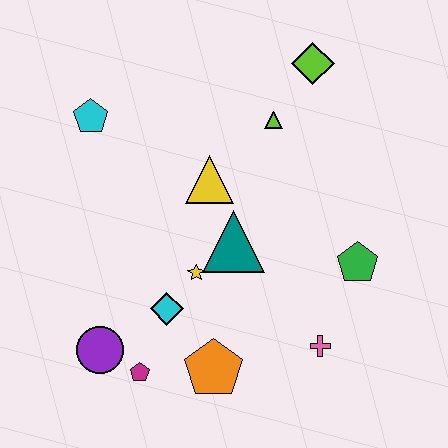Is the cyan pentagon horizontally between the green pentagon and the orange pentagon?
No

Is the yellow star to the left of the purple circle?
No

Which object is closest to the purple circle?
The magenta pentagon is closest to the purple circle.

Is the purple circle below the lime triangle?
Yes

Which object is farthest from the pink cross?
The cyan pentagon is farthest from the pink cross.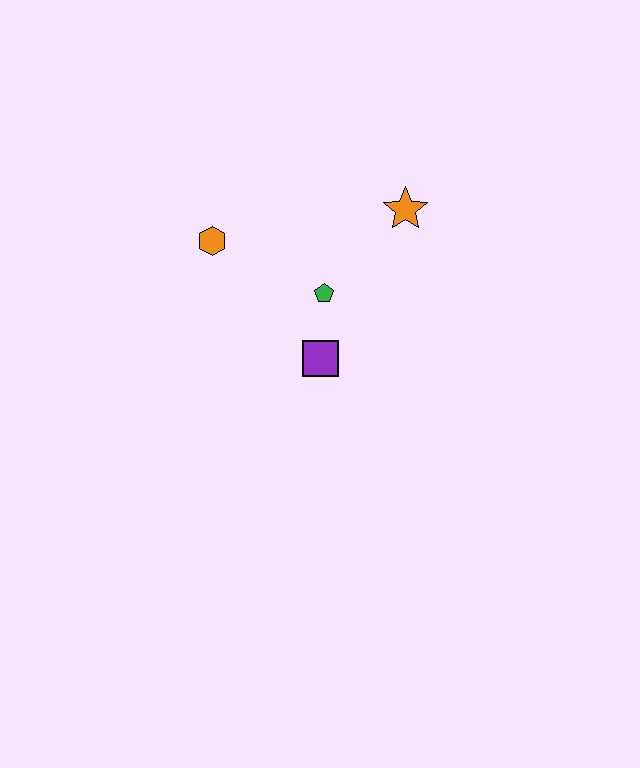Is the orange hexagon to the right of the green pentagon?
No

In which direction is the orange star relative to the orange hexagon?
The orange star is to the right of the orange hexagon.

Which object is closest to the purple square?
The green pentagon is closest to the purple square.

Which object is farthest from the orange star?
The orange hexagon is farthest from the orange star.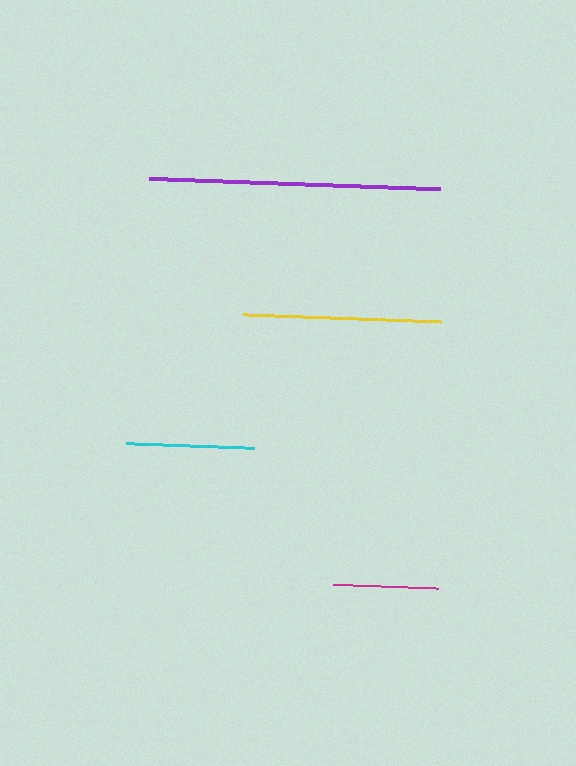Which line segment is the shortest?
The magenta line is the shortest at approximately 105 pixels.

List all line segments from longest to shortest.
From longest to shortest: purple, yellow, cyan, magenta.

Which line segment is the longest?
The purple line is the longest at approximately 291 pixels.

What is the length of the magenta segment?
The magenta segment is approximately 105 pixels long.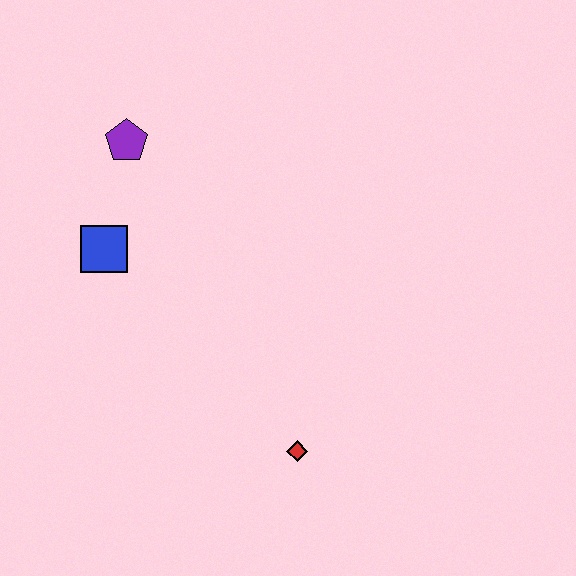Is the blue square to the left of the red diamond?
Yes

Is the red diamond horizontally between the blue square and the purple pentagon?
No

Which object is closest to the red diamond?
The blue square is closest to the red diamond.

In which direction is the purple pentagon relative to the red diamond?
The purple pentagon is above the red diamond.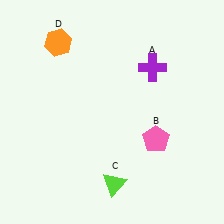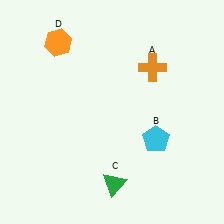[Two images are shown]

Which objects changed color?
A changed from purple to orange. B changed from pink to cyan. C changed from lime to green.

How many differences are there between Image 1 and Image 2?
There are 3 differences between the two images.